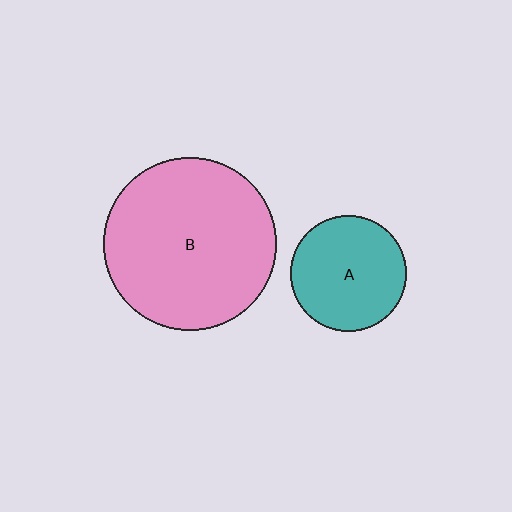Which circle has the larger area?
Circle B (pink).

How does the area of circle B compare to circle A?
Approximately 2.2 times.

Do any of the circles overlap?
No, none of the circles overlap.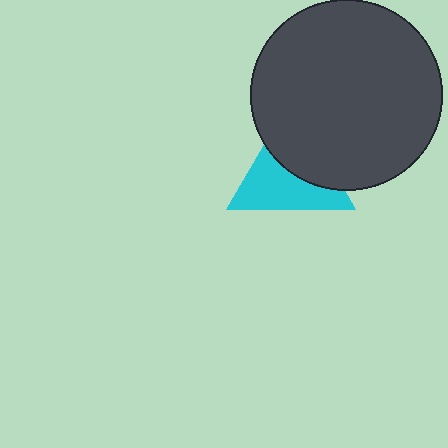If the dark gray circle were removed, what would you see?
You would see the complete cyan triangle.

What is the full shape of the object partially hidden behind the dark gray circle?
The partially hidden object is a cyan triangle.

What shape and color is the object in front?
The object in front is a dark gray circle.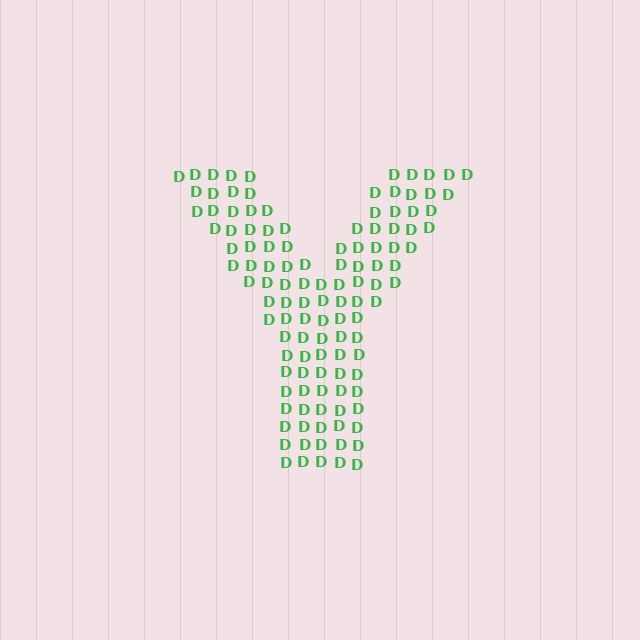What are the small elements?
The small elements are letter D's.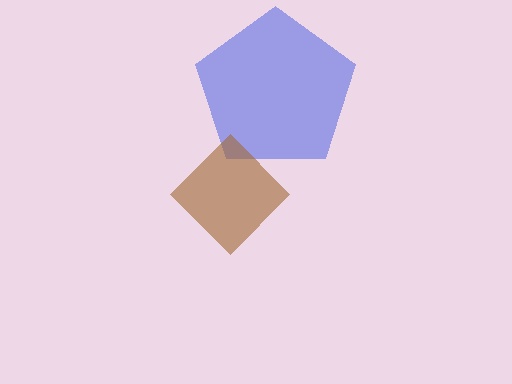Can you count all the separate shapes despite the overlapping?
Yes, there are 2 separate shapes.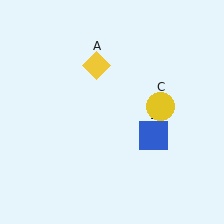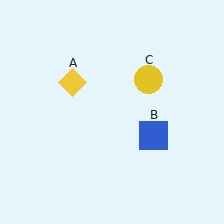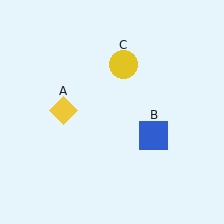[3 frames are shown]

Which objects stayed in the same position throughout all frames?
Blue square (object B) remained stationary.